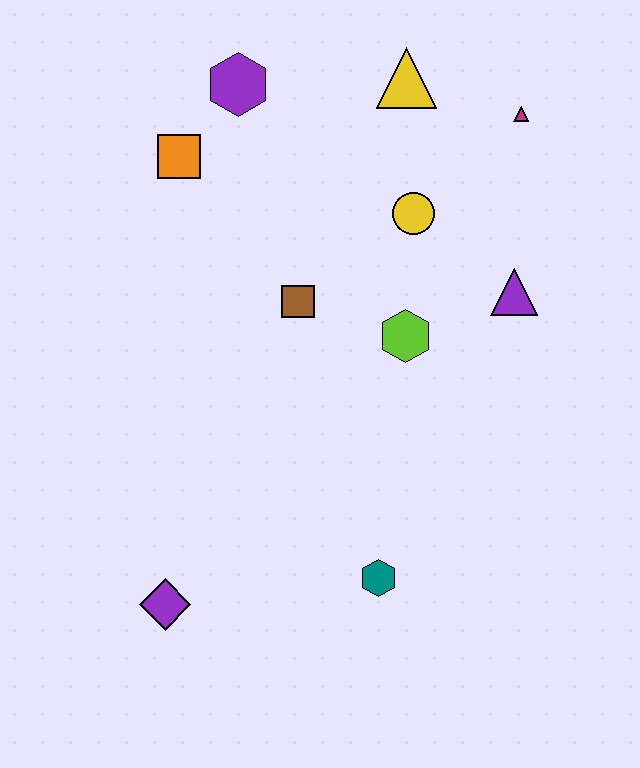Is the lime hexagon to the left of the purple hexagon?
No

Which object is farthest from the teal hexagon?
The purple hexagon is farthest from the teal hexagon.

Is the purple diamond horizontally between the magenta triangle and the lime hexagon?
No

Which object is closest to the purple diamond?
The teal hexagon is closest to the purple diamond.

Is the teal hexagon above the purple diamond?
Yes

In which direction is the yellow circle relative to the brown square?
The yellow circle is to the right of the brown square.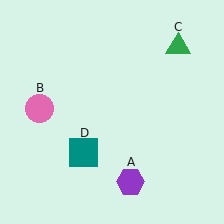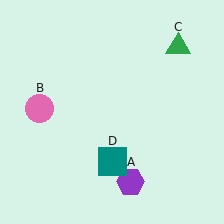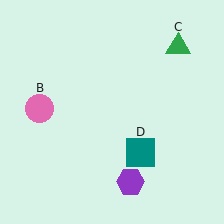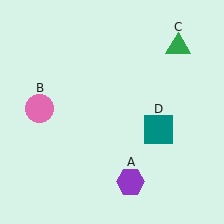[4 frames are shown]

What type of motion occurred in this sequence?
The teal square (object D) rotated counterclockwise around the center of the scene.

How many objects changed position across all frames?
1 object changed position: teal square (object D).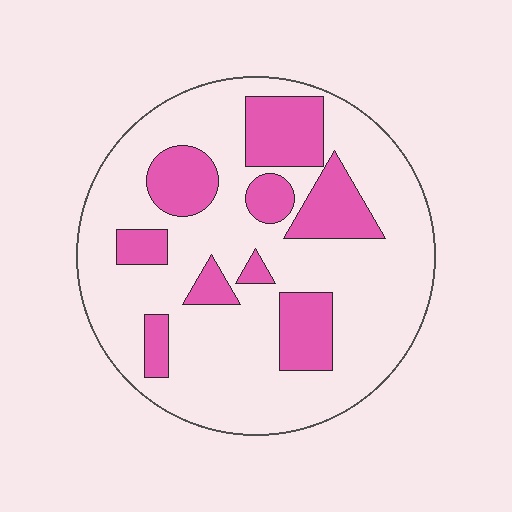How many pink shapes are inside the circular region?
9.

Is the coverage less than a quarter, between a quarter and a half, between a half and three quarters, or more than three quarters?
Between a quarter and a half.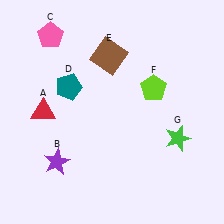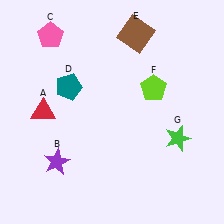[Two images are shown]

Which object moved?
The brown square (E) moved right.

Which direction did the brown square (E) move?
The brown square (E) moved right.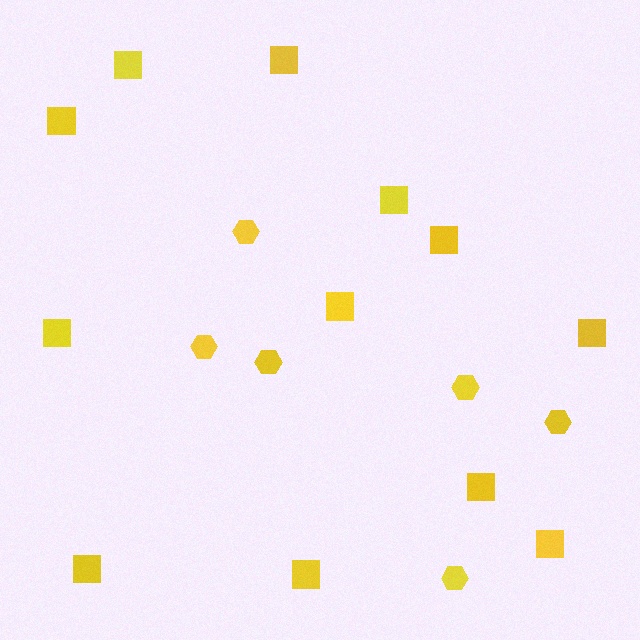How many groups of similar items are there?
There are 2 groups: one group of hexagons (6) and one group of squares (12).